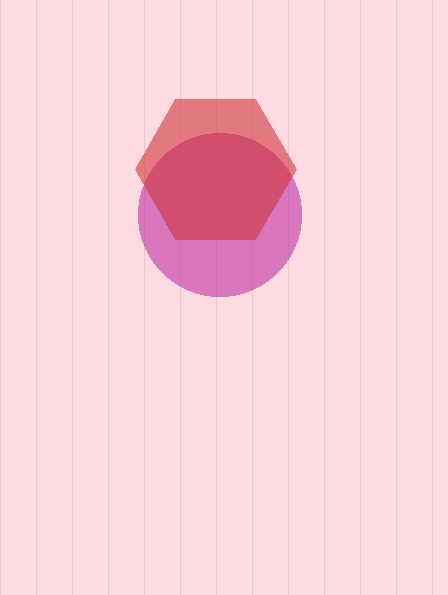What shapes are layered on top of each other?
The layered shapes are: a magenta circle, a red hexagon.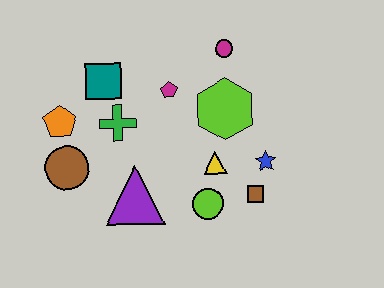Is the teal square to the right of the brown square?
No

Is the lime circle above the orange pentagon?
No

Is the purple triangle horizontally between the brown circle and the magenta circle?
Yes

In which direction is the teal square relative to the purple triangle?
The teal square is above the purple triangle.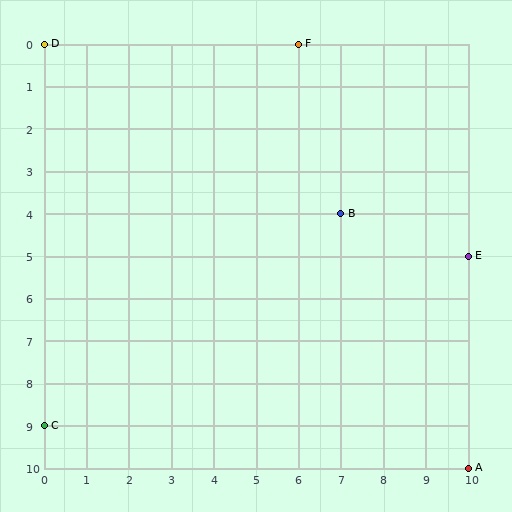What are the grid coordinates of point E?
Point E is at grid coordinates (10, 5).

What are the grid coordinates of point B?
Point B is at grid coordinates (7, 4).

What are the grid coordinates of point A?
Point A is at grid coordinates (10, 10).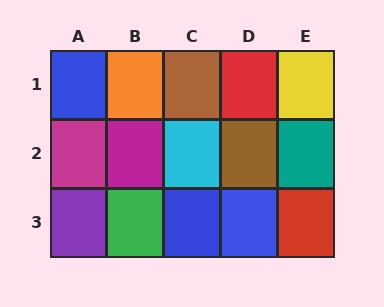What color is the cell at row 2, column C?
Cyan.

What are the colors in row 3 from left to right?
Purple, green, blue, blue, red.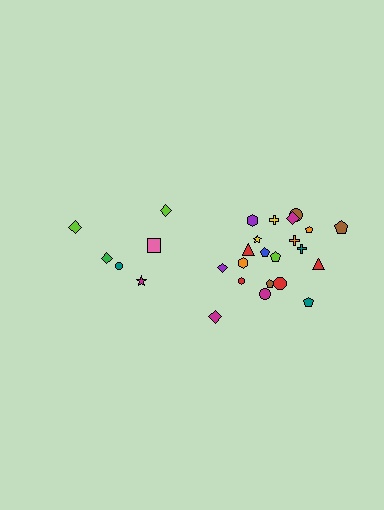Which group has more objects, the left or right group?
The right group.